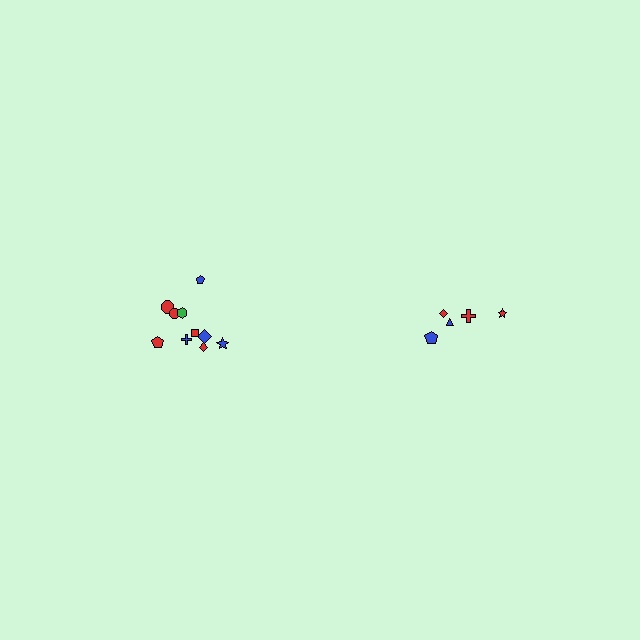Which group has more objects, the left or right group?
The left group.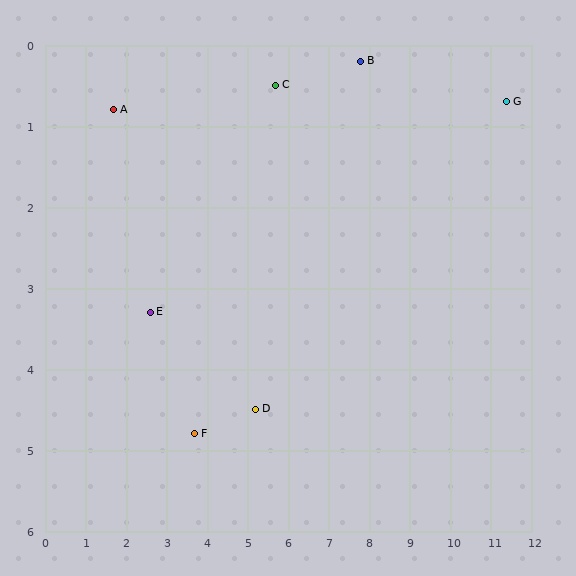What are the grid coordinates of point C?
Point C is at approximately (5.7, 0.5).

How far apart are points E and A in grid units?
Points E and A are about 2.7 grid units apart.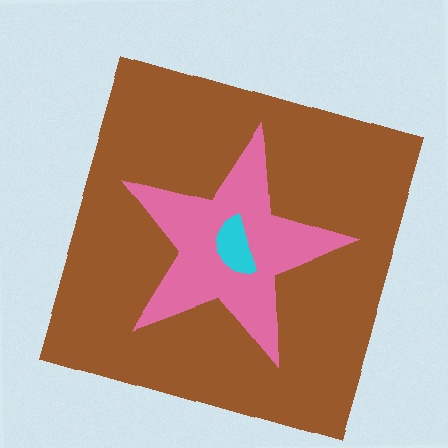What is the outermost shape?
The brown square.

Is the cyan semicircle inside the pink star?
Yes.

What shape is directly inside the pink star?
The cyan semicircle.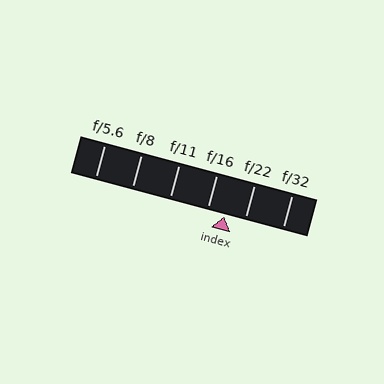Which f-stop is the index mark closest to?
The index mark is closest to f/16.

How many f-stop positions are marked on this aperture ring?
There are 6 f-stop positions marked.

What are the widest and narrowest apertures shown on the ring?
The widest aperture shown is f/5.6 and the narrowest is f/32.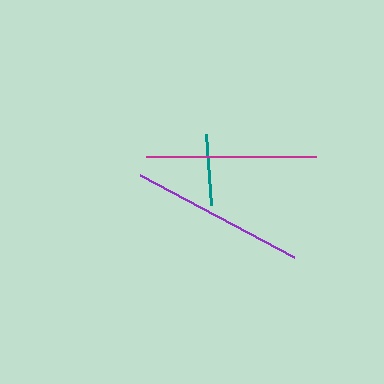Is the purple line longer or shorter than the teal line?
The purple line is longer than the teal line.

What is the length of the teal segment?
The teal segment is approximately 72 pixels long.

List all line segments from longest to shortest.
From longest to shortest: purple, magenta, teal.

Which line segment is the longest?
The purple line is the longest at approximately 175 pixels.